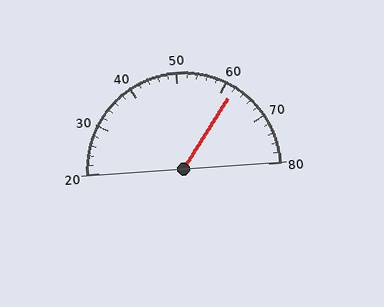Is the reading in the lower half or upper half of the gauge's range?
The reading is in the upper half of the range (20 to 80).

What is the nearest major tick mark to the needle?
The nearest major tick mark is 60.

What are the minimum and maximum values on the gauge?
The gauge ranges from 20 to 80.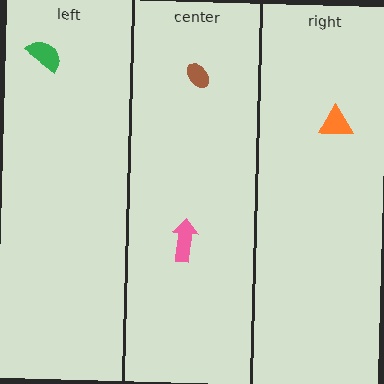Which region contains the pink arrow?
The center region.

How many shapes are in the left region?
1.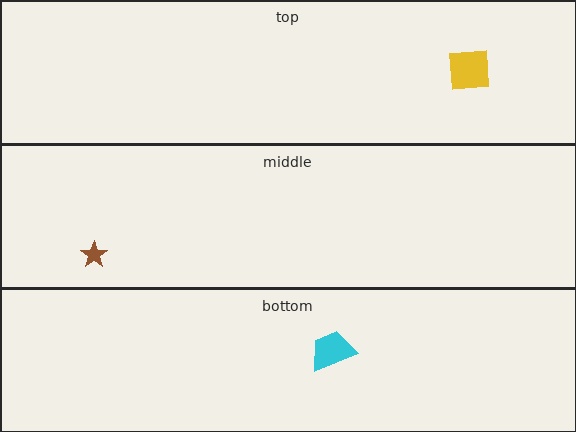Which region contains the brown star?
The middle region.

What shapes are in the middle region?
The brown star.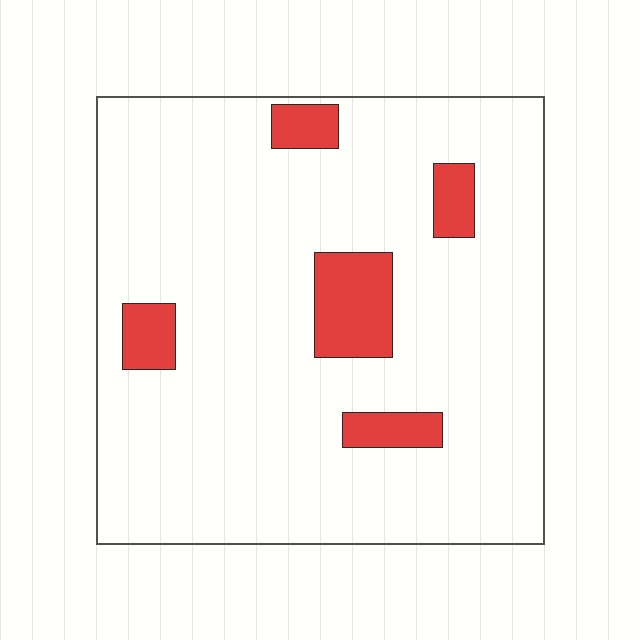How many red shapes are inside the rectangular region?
5.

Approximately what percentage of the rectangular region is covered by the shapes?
Approximately 10%.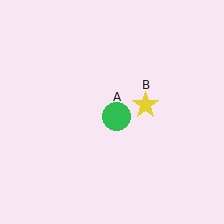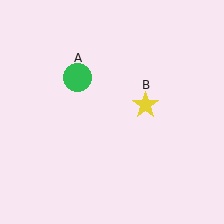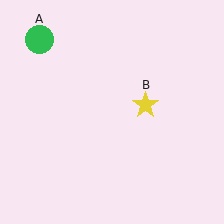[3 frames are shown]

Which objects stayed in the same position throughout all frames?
Yellow star (object B) remained stationary.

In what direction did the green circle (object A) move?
The green circle (object A) moved up and to the left.